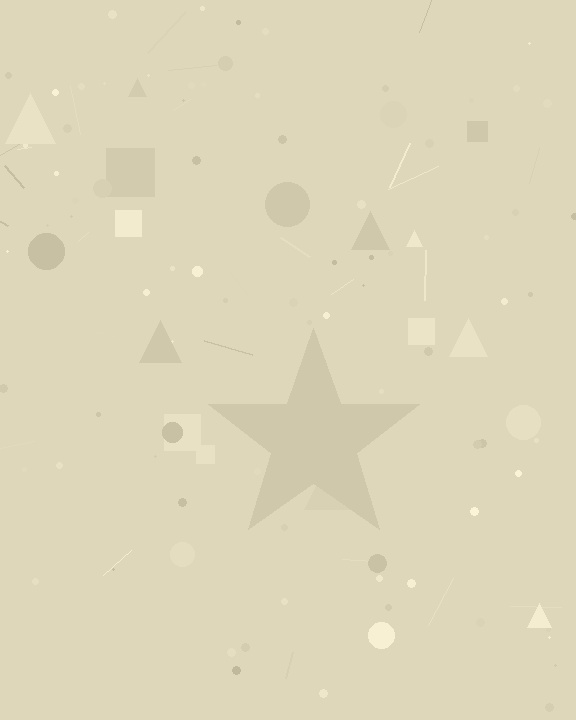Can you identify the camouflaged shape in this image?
The camouflaged shape is a star.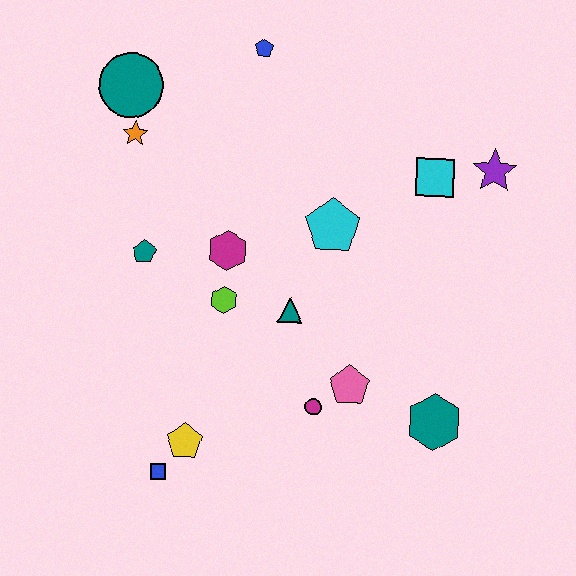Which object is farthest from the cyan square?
The blue square is farthest from the cyan square.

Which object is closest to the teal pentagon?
The magenta hexagon is closest to the teal pentagon.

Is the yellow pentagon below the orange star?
Yes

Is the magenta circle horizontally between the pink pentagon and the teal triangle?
Yes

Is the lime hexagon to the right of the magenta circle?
No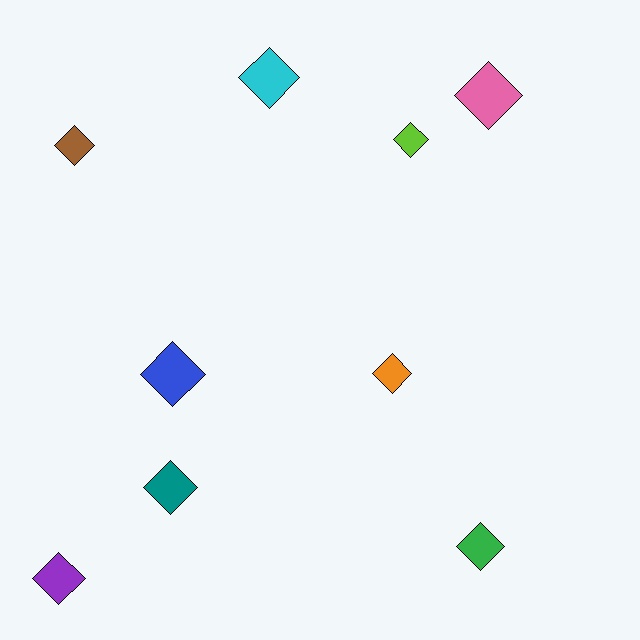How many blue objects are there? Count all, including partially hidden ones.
There is 1 blue object.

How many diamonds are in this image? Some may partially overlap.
There are 9 diamonds.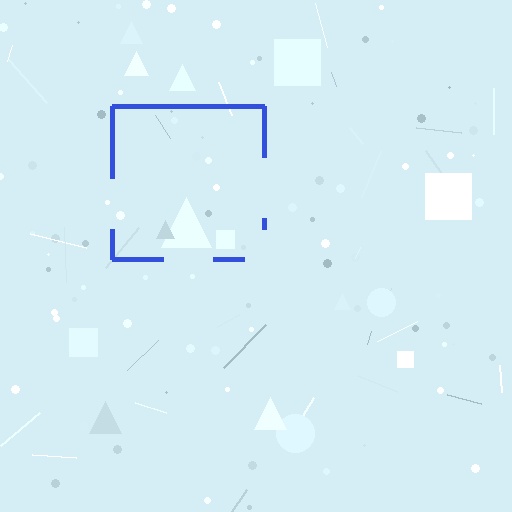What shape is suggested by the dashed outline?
The dashed outline suggests a square.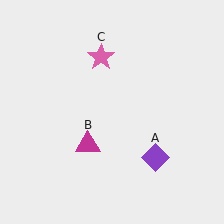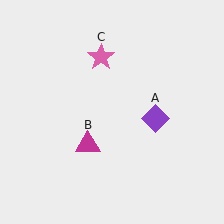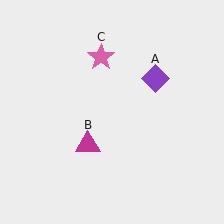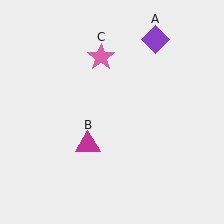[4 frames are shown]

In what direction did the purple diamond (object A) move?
The purple diamond (object A) moved up.